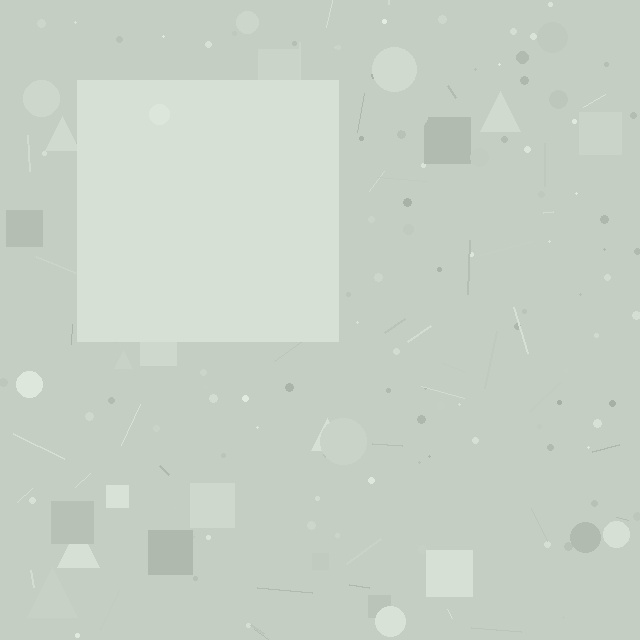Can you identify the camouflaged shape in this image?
The camouflaged shape is a square.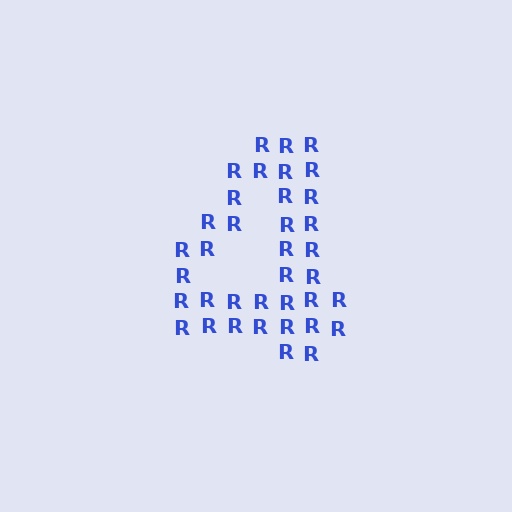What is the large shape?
The large shape is the digit 4.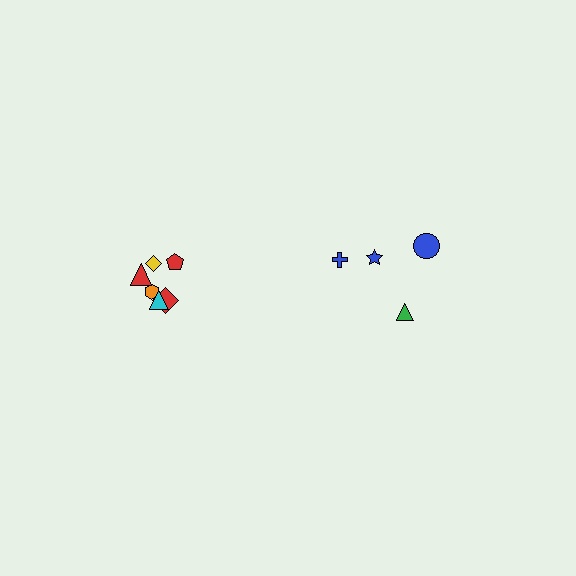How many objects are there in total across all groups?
There are 10 objects.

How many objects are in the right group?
There are 4 objects.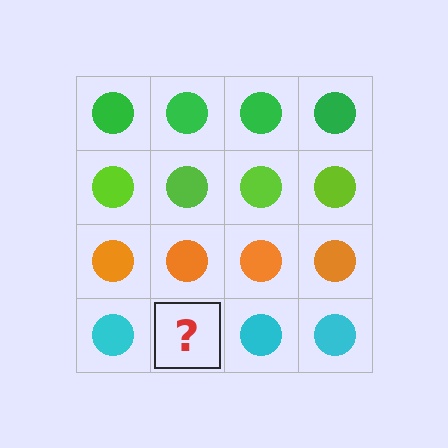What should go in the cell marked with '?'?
The missing cell should contain a cyan circle.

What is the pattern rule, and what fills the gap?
The rule is that each row has a consistent color. The gap should be filled with a cyan circle.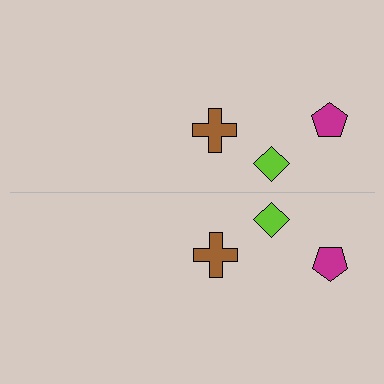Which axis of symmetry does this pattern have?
The pattern has a horizontal axis of symmetry running through the center of the image.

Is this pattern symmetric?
Yes, this pattern has bilateral (reflection) symmetry.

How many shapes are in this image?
There are 6 shapes in this image.